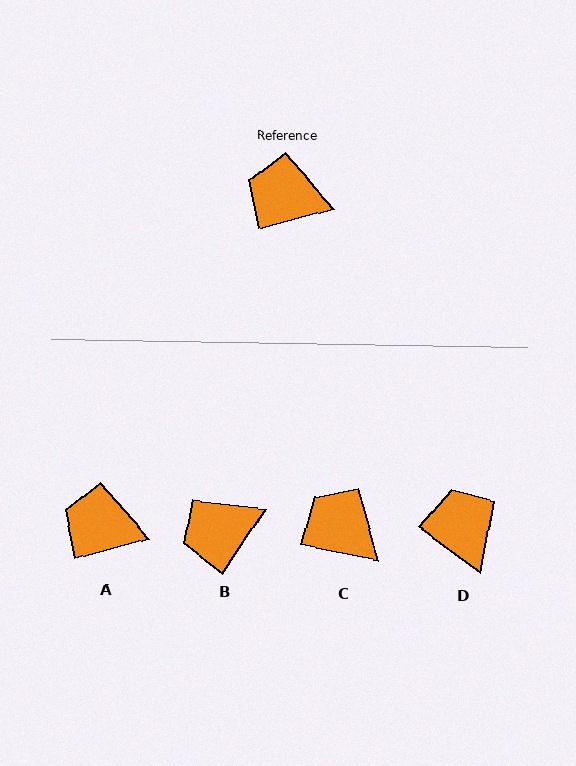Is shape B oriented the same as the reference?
No, it is off by about 41 degrees.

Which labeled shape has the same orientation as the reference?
A.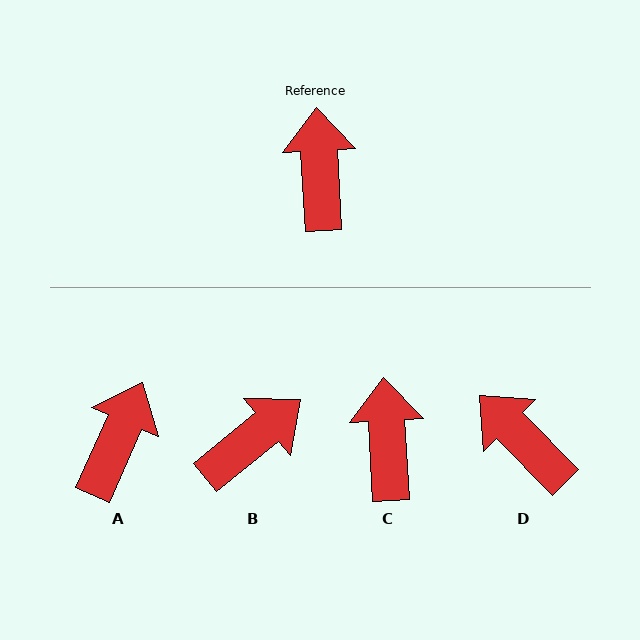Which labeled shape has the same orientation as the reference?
C.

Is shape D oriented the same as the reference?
No, it is off by about 41 degrees.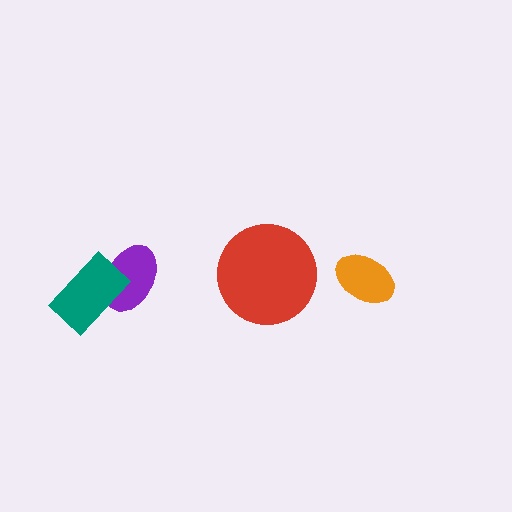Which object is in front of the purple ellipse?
The teal rectangle is in front of the purple ellipse.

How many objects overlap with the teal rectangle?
1 object overlaps with the teal rectangle.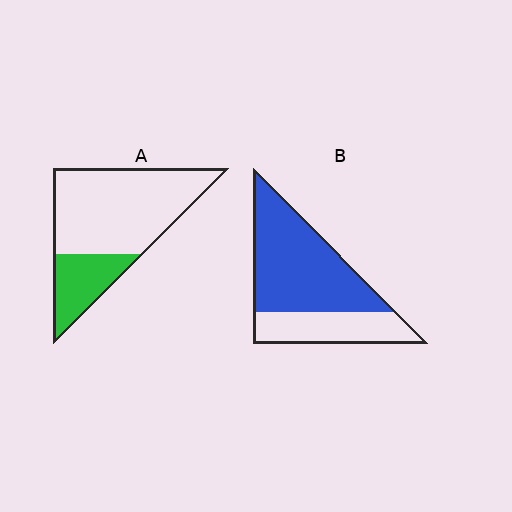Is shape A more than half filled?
No.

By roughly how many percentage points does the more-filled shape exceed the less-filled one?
By roughly 40 percentage points (B over A).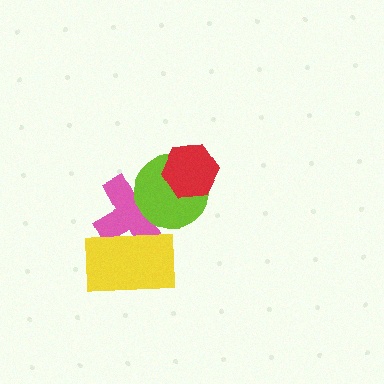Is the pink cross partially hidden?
Yes, it is partially covered by another shape.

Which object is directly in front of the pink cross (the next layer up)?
The lime circle is directly in front of the pink cross.